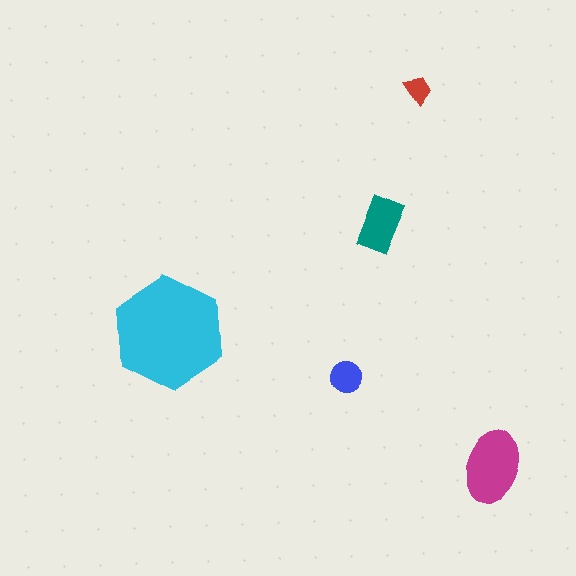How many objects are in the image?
There are 5 objects in the image.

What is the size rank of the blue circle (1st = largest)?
4th.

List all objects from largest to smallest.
The cyan hexagon, the magenta ellipse, the teal rectangle, the blue circle, the red trapezoid.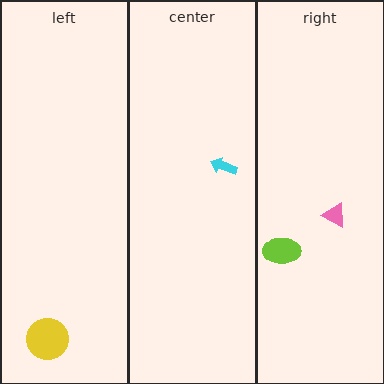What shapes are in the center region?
The cyan arrow.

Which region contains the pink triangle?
The right region.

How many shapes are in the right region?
2.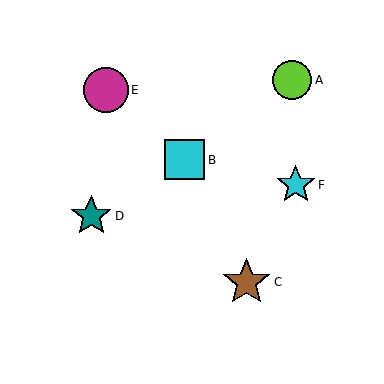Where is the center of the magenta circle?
The center of the magenta circle is at (106, 90).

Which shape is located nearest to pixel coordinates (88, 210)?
The teal star (labeled D) at (91, 216) is nearest to that location.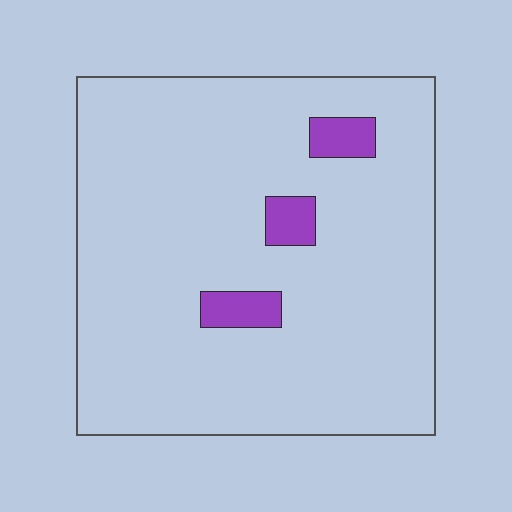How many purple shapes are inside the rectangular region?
3.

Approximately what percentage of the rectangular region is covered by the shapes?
Approximately 5%.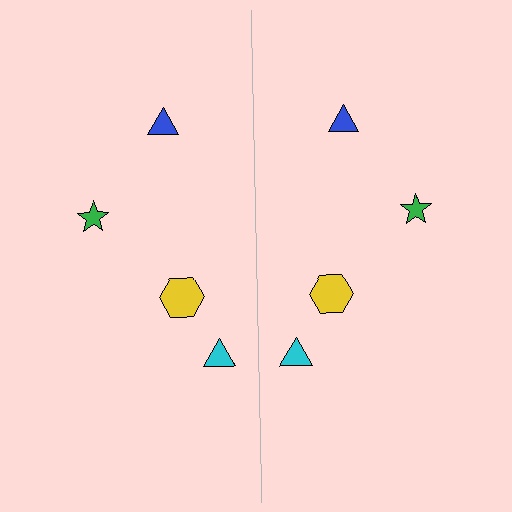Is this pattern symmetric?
Yes, this pattern has bilateral (reflection) symmetry.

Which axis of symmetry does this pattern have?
The pattern has a vertical axis of symmetry running through the center of the image.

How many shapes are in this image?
There are 8 shapes in this image.